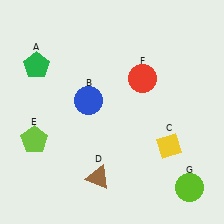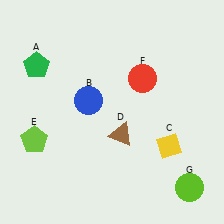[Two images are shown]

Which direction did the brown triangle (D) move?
The brown triangle (D) moved up.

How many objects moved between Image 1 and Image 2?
1 object moved between the two images.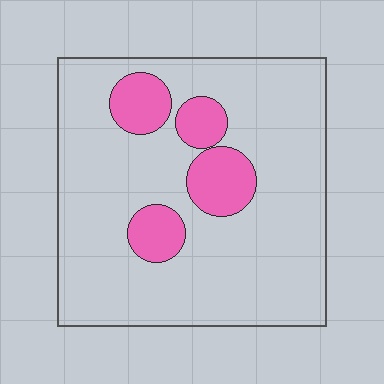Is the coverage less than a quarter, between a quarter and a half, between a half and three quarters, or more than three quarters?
Less than a quarter.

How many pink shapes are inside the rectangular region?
4.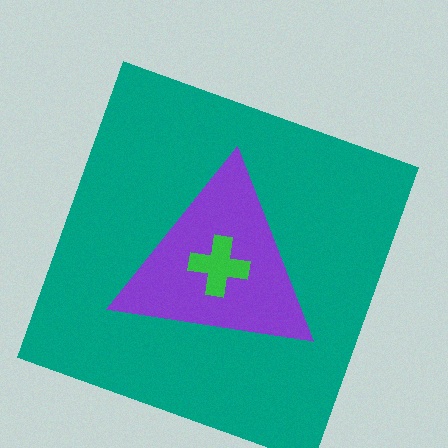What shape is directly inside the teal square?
The purple triangle.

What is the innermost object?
The green cross.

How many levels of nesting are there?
3.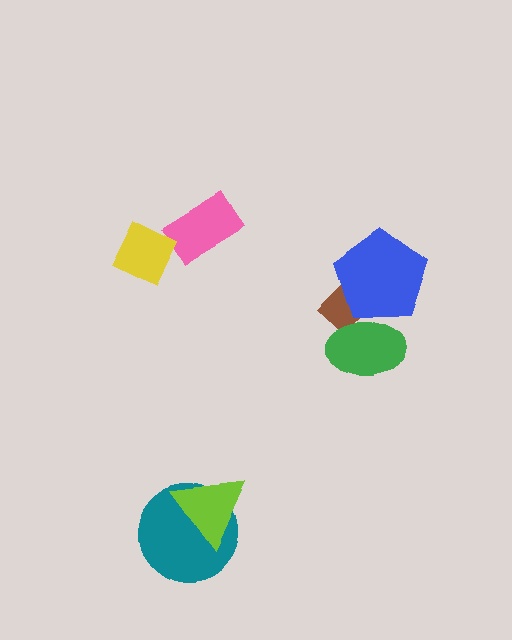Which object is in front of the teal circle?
The lime triangle is in front of the teal circle.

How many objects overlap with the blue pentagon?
2 objects overlap with the blue pentagon.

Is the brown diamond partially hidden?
Yes, it is partially covered by another shape.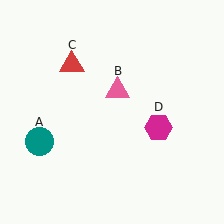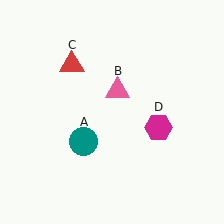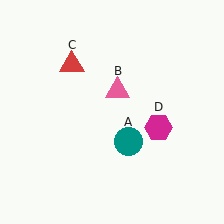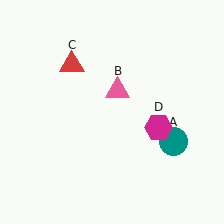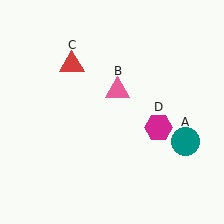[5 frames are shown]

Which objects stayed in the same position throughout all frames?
Pink triangle (object B) and red triangle (object C) and magenta hexagon (object D) remained stationary.